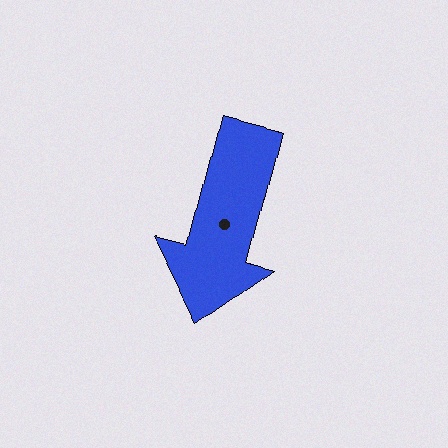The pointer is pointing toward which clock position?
Roughly 6 o'clock.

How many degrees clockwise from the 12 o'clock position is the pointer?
Approximately 195 degrees.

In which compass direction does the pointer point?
South.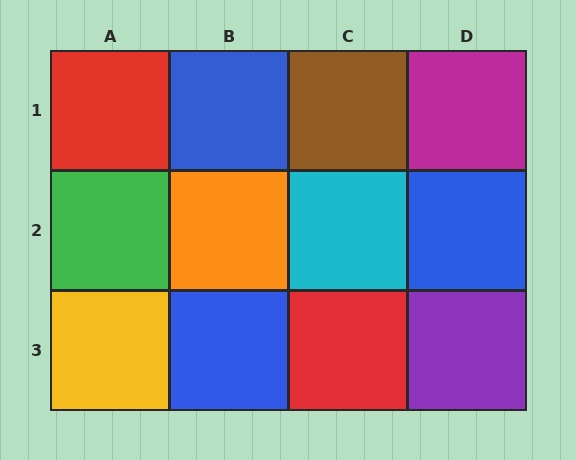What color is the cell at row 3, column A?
Yellow.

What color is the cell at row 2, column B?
Orange.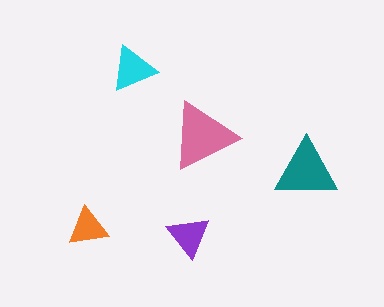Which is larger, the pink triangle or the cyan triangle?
The pink one.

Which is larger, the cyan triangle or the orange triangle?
The cyan one.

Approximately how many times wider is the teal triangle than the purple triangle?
About 1.5 times wider.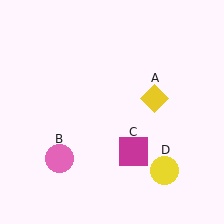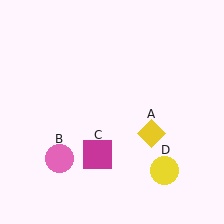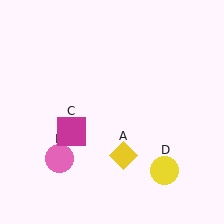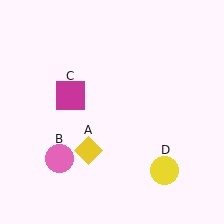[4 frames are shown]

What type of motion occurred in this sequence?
The yellow diamond (object A), magenta square (object C) rotated clockwise around the center of the scene.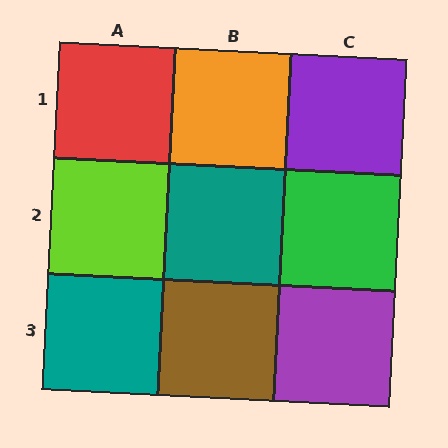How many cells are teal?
2 cells are teal.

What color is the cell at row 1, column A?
Red.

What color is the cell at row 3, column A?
Teal.